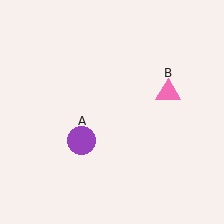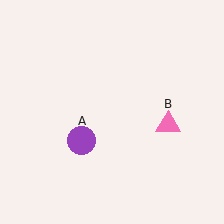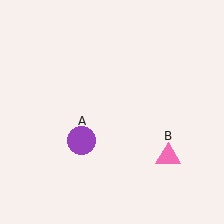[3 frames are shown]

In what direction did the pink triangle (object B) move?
The pink triangle (object B) moved down.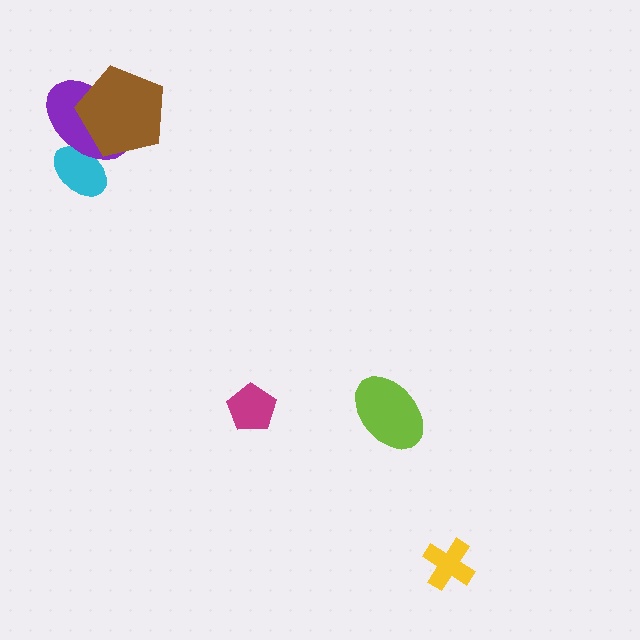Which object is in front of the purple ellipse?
The brown pentagon is in front of the purple ellipse.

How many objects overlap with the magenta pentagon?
0 objects overlap with the magenta pentagon.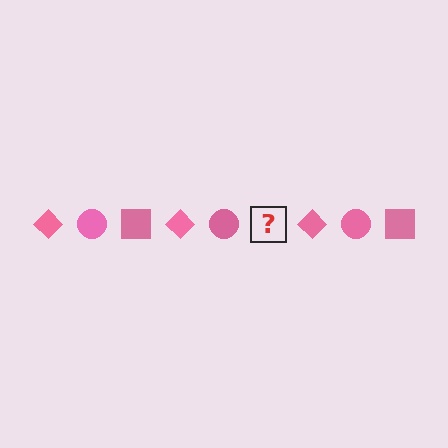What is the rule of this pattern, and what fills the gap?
The rule is that the pattern cycles through diamond, circle, square shapes in pink. The gap should be filled with a pink square.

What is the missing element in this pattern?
The missing element is a pink square.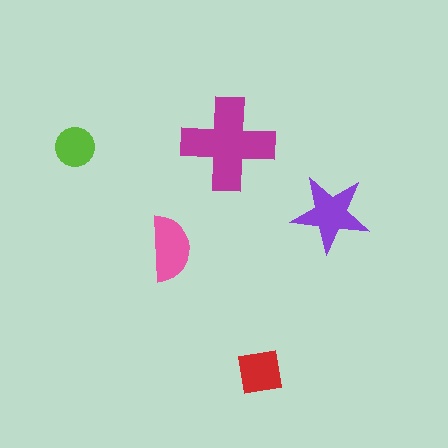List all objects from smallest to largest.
The lime circle, the red square, the pink semicircle, the purple star, the magenta cross.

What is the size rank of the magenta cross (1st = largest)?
1st.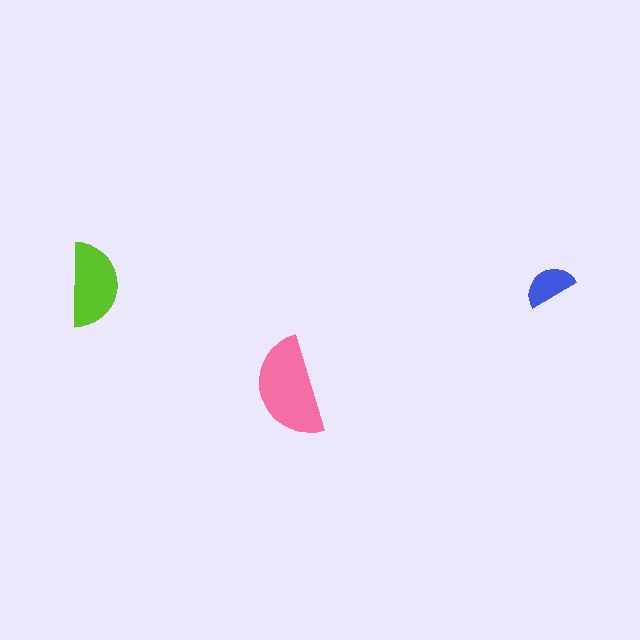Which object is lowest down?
The pink semicircle is bottommost.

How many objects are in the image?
There are 3 objects in the image.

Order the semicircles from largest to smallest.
the pink one, the lime one, the blue one.